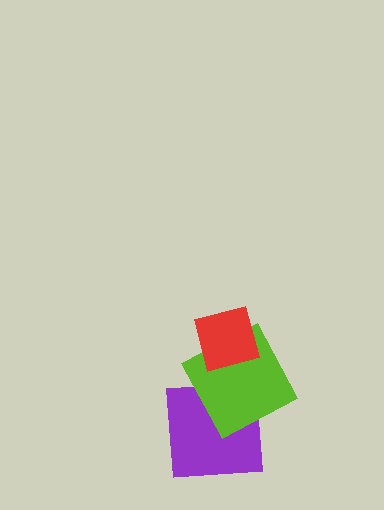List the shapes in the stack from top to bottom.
From top to bottom: the red square, the lime square, the purple square.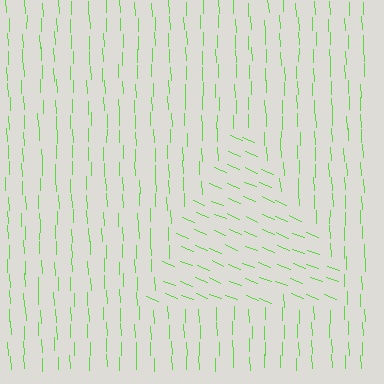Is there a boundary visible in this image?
Yes, there is a texture boundary formed by a change in line orientation.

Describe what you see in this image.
The image is filled with small lime line segments. A triangle region in the image has lines oriented differently from the surrounding lines, creating a visible texture boundary.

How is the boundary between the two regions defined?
The boundary is defined purely by a change in line orientation (approximately 66 degrees difference). All lines are the same color and thickness.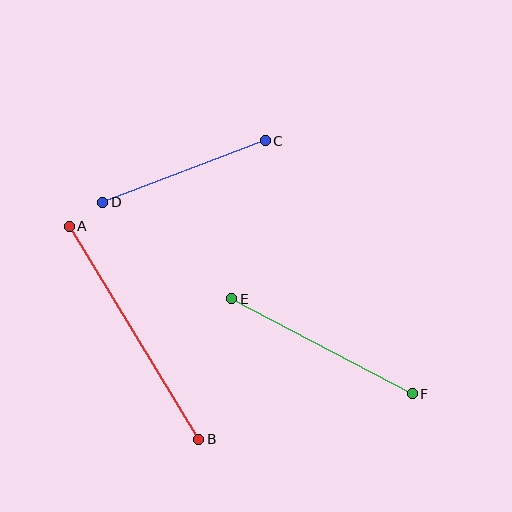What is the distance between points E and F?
The distance is approximately 204 pixels.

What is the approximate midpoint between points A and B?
The midpoint is at approximately (134, 333) pixels.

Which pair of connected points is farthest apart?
Points A and B are farthest apart.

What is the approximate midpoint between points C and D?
The midpoint is at approximately (184, 171) pixels.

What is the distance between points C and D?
The distance is approximately 173 pixels.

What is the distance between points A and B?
The distance is approximately 249 pixels.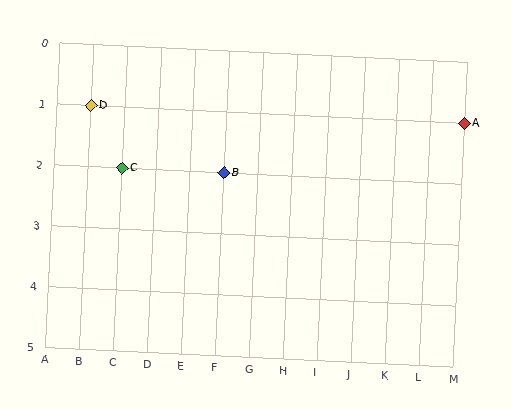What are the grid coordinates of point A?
Point A is at grid coordinates (M, 1).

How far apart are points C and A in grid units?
Points C and A are 10 columns and 1 row apart (about 10.0 grid units diagonally).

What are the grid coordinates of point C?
Point C is at grid coordinates (C, 2).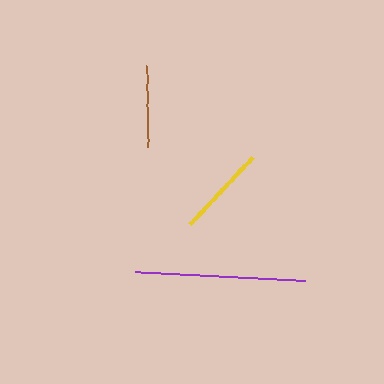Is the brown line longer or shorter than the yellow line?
The yellow line is longer than the brown line.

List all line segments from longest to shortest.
From longest to shortest: purple, yellow, brown.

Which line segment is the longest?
The purple line is the longest at approximately 170 pixels.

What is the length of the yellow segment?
The yellow segment is approximately 92 pixels long.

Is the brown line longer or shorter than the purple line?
The purple line is longer than the brown line.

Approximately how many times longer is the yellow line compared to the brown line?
The yellow line is approximately 1.1 times the length of the brown line.